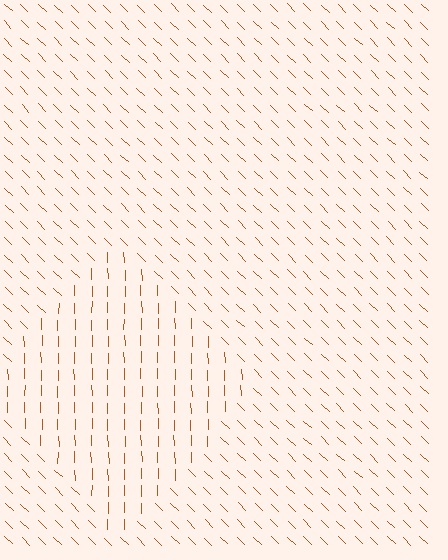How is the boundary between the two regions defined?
The boundary is defined purely by a change in line orientation (approximately 45 degrees difference). All lines are the same color and thickness.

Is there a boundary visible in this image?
Yes, there is a texture boundary formed by a change in line orientation.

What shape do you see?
I see a diamond.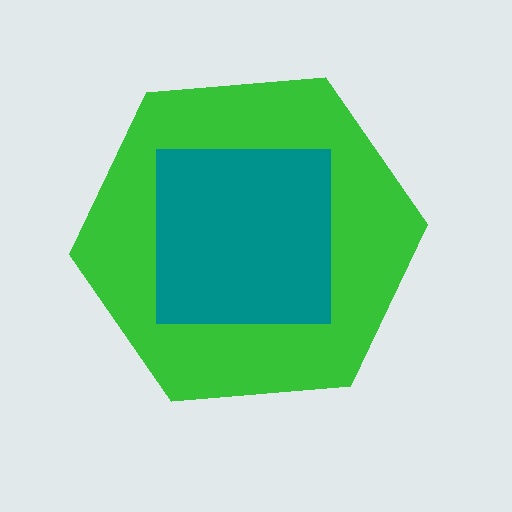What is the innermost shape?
The teal square.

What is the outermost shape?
The green hexagon.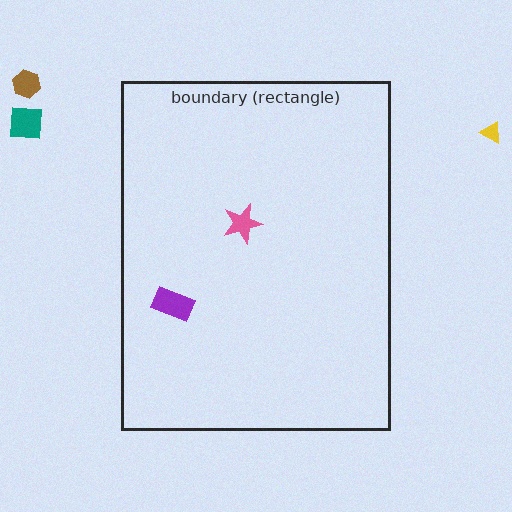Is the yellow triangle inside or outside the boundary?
Outside.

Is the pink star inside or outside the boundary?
Inside.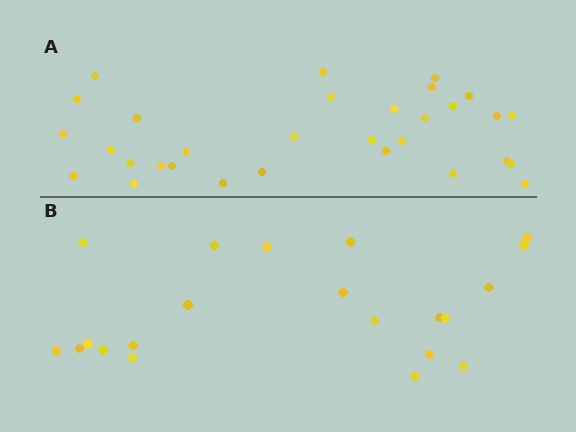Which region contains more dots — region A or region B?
Region A (the top region) has more dots.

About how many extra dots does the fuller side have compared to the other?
Region A has roughly 10 or so more dots than region B.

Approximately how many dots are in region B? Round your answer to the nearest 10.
About 20 dots. (The exact count is 21, which rounds to 20.)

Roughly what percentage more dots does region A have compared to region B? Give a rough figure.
About 50% more.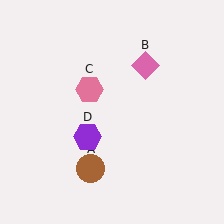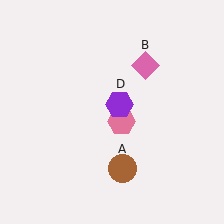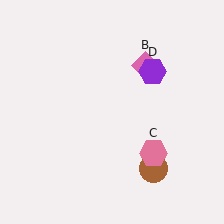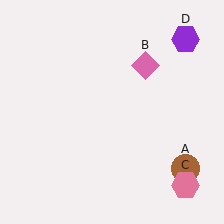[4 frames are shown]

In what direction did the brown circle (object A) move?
The brown circle (object A) moved right.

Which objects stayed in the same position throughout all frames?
Pink diamond (object B) remained stationary.